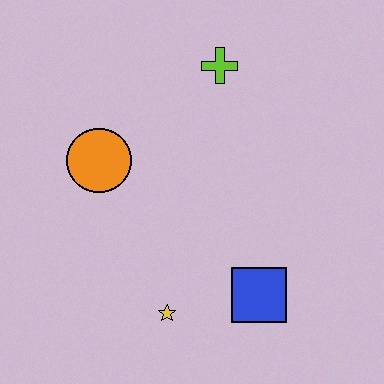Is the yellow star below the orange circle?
Yes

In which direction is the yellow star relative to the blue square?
The yellow star is to the left of the blue square.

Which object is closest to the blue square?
The yellow star is closest to the blue square.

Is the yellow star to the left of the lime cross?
Yes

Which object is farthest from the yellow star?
The lime cross is farthest from the yellow star.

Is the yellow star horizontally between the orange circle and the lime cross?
Yes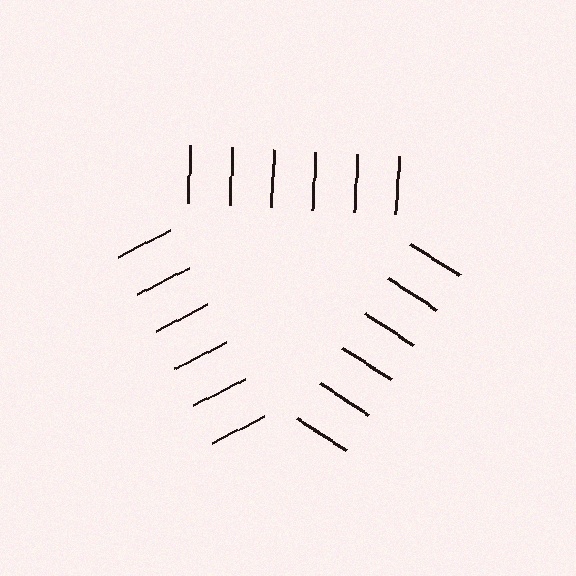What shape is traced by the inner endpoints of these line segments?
An illusory triangle — the line segments terminate on its edges but no continuous stroke is drawn.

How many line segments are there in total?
18 — 6 along each of the 3 edges.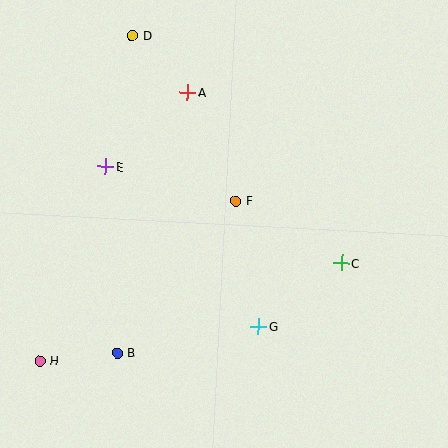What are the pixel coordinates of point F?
Point F is at (236, 201).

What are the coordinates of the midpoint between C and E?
The midpoint between C and E is at (223, 215).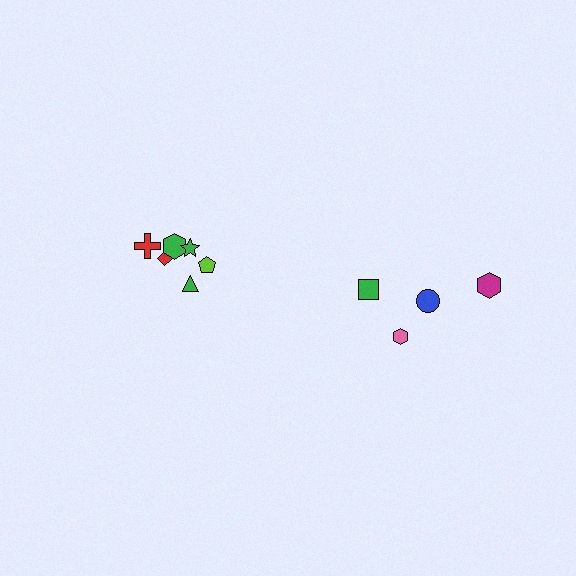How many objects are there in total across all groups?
There are 10 objects.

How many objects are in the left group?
There are 6 objects.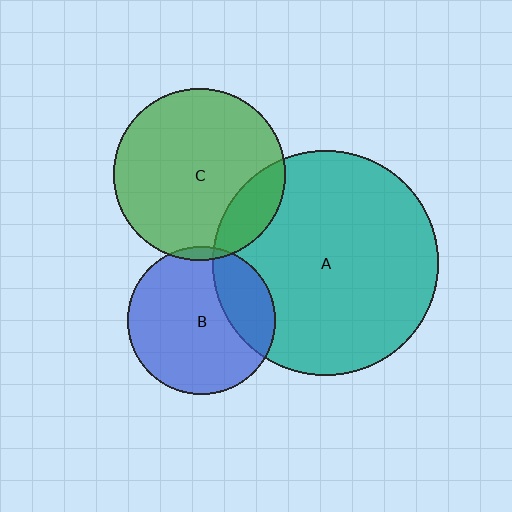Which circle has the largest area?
Circle A (teal).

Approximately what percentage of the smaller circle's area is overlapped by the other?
Approximately 5%.